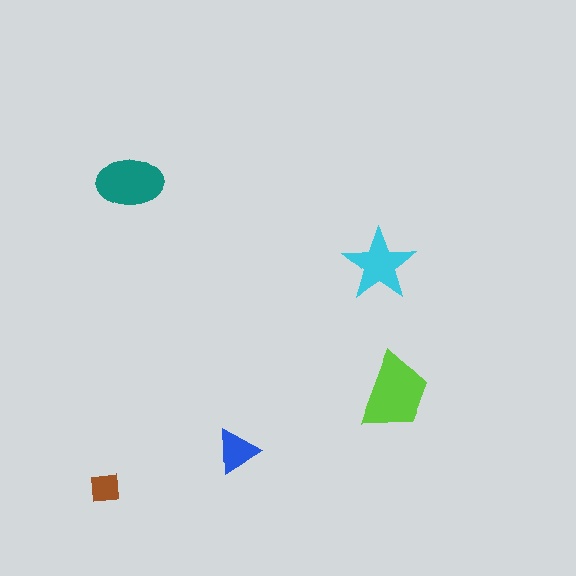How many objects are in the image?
There are 5 objects in the image.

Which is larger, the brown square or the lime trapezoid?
The lime trapezoid.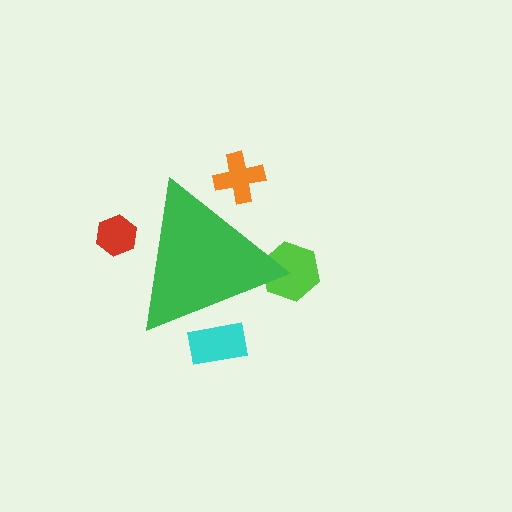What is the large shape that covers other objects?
A green triangle.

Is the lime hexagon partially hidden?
Yes, the lime hexagon is partially hidden behind the green triangle.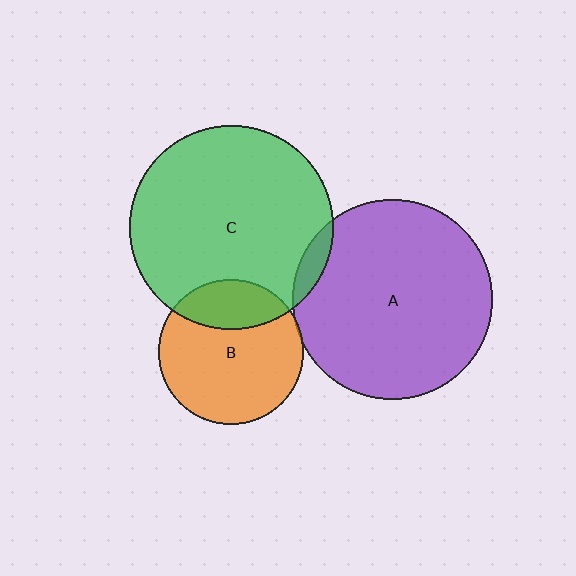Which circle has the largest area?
Circle C (green).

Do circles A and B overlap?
Yes.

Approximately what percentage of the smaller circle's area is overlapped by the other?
Approximately 5%.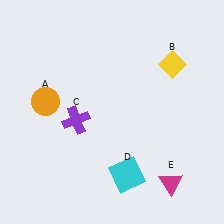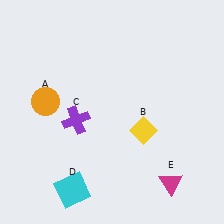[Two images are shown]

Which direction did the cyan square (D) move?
The cyan square (D) moved left.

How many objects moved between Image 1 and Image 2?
2 objects moved between the two images.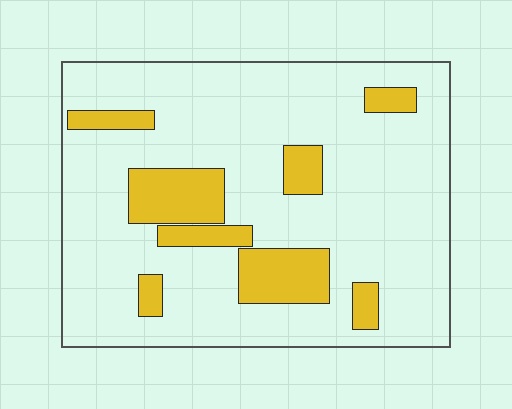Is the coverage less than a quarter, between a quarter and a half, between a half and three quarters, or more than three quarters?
Less than a quarter.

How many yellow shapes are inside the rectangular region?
8.